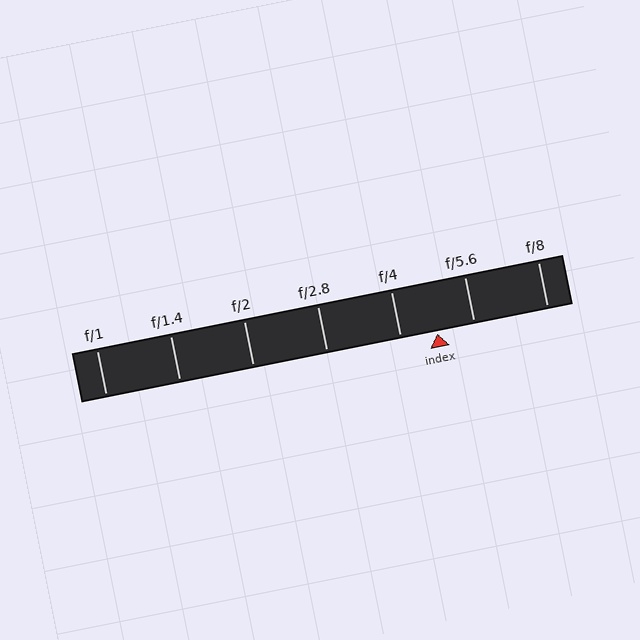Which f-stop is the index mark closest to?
The index mark is closest to f/5.6.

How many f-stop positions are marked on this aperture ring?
There are 7 f-stop positions marked.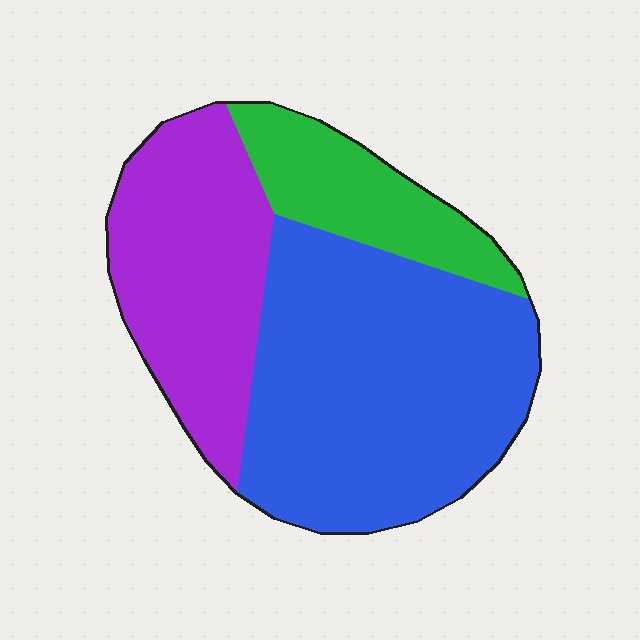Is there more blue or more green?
Blue.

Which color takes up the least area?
Green, at roughly 15%.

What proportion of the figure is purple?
Purple takes up about one third (1/3) of the figure.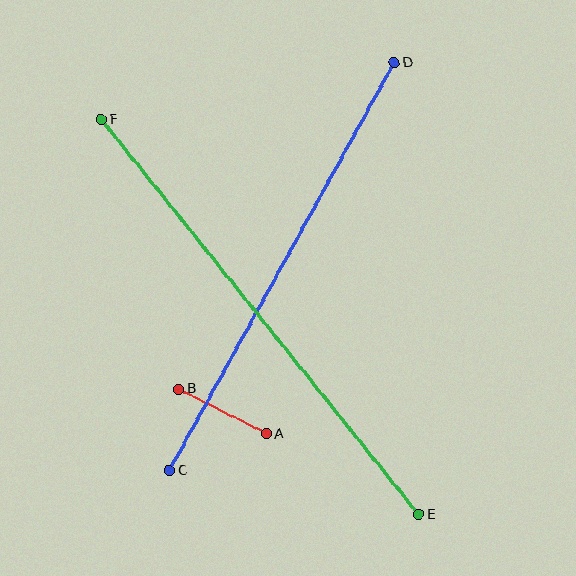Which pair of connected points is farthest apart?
Points E and F are farthest apart.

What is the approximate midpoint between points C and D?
The midpoint is at approximately (282, 266) pixels.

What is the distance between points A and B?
The distance is approximately 98 pixels.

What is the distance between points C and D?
The distance is approximately 466 pixels.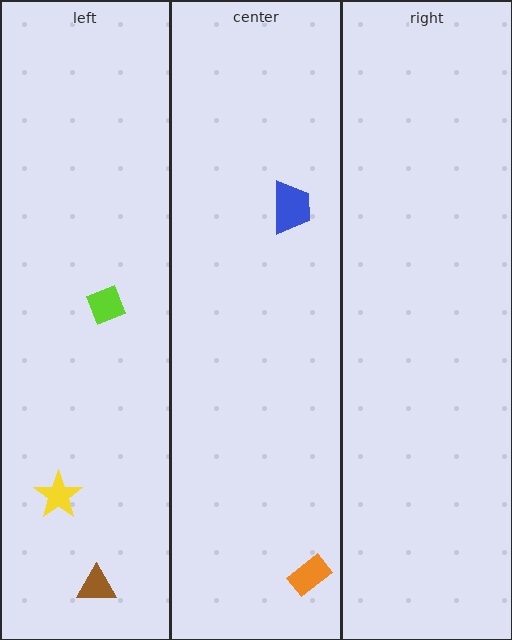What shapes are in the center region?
The orange rectangle, the blue trapezoid.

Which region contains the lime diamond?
The left region.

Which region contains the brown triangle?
The left region.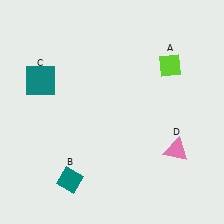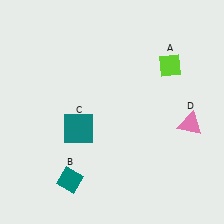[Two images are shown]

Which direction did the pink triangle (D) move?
The pink triangle (D) moved up.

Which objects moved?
The objects that moved are: the teal square (C), the pink triangle (D).